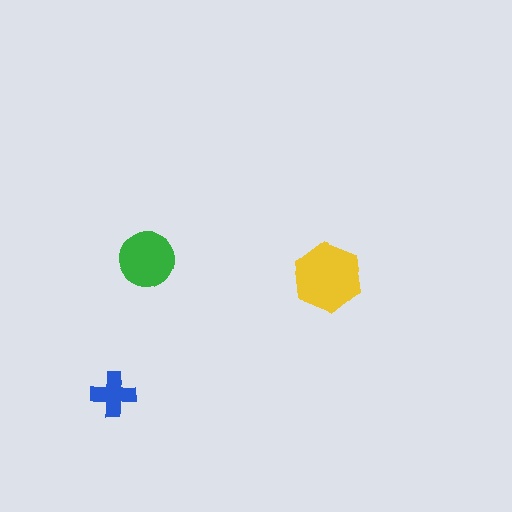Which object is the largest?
The yellow hexagon.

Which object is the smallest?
The blue cross.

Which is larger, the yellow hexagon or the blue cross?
The yellow hexagon.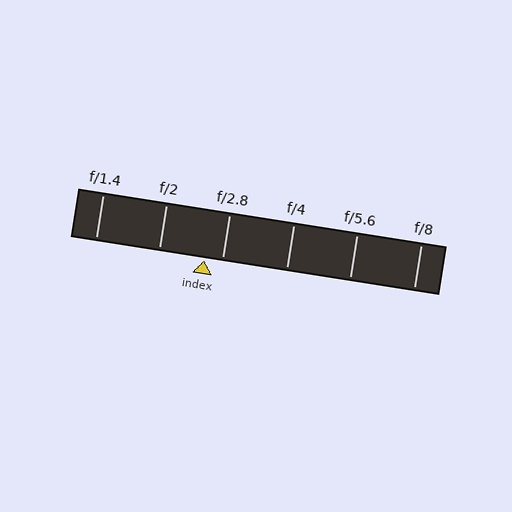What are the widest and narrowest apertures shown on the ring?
The widest aperture shown is f/1.4 and the narrowest is f/8.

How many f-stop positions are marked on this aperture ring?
There are 6 f-stop positions marked.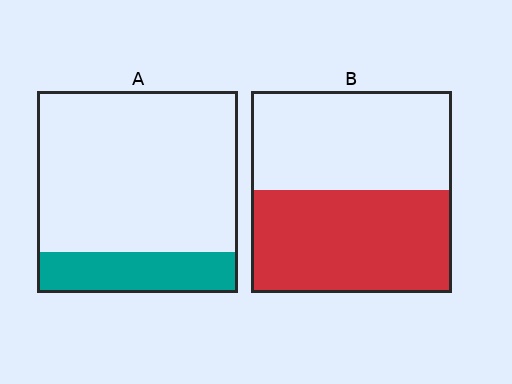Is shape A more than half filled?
No.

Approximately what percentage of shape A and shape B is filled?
A is approximately 20% and B is approximately 50%.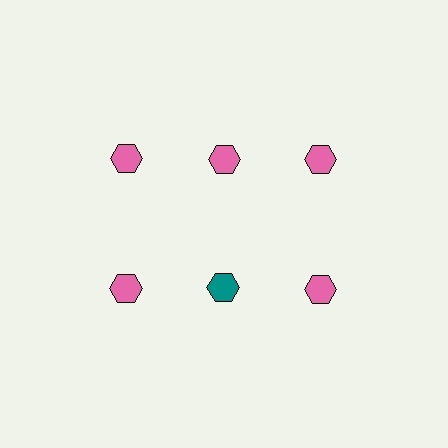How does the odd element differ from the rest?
It has a different color: teal instead of pink.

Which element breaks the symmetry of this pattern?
The teal hexagon in the second row, second from left column breaks the symmetry. All other shapes are pink hexagons.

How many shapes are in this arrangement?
There are 6 shapes arranged in a grid pattern.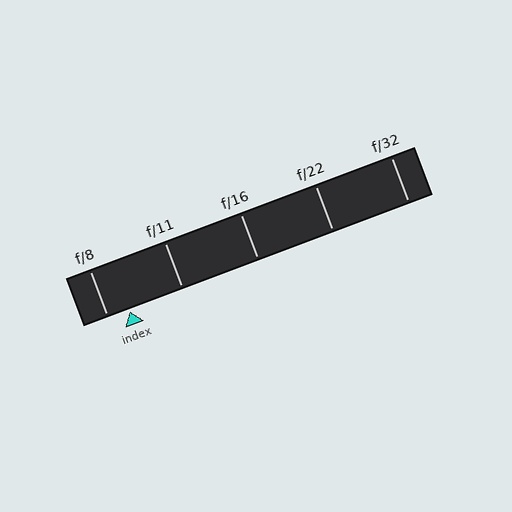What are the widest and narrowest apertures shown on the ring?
The widest aperture shown is f/8 and the narrowest is f/32.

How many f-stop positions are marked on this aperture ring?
There are 5 f-stop positions marked.